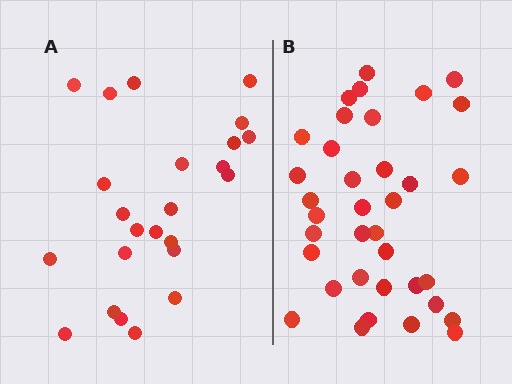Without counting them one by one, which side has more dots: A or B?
Region B (the right region) has more dots.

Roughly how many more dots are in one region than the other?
Region B has roughly 12 or so more dots than region A.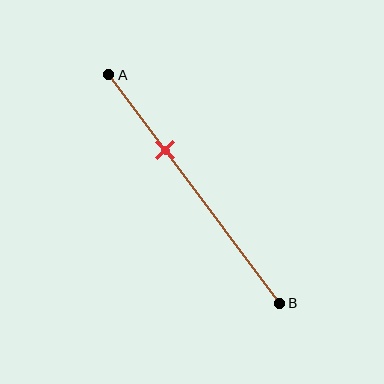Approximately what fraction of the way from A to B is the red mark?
The red mark is approximately 35% of the way from A to B.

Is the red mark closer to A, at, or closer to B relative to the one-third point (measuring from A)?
The red mark is approximately at the one-third point of segment AB.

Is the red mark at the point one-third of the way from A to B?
Yes, the mark is approximately at the one-third point.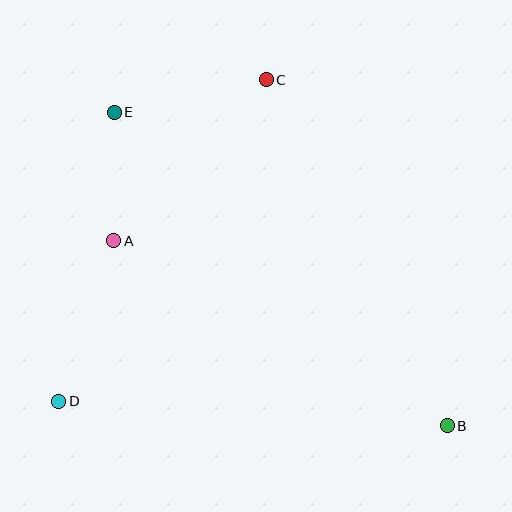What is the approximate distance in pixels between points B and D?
The distance between B and D is approximately 389 pixels.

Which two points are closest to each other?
Points A and E are closest to each other.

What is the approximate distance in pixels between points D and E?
The distance between D and E is approximately 294 pixels.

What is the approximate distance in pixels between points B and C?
The distance between B and C is approximately 390 pixels.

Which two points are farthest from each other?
Points B and E are farthest from each other.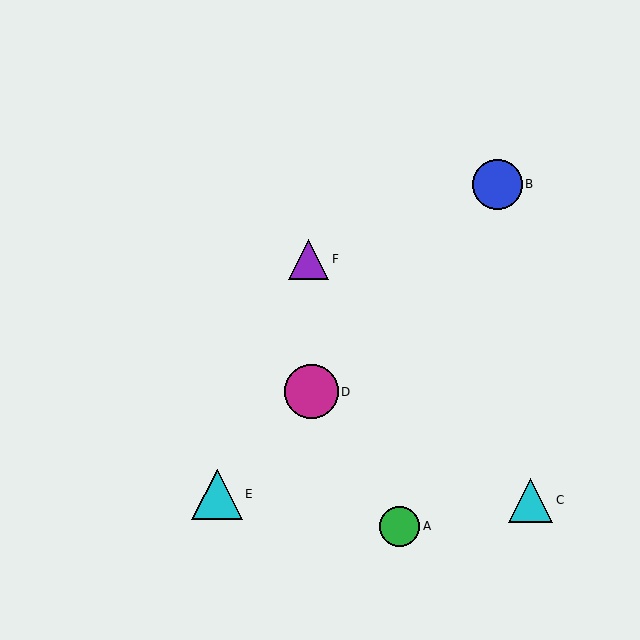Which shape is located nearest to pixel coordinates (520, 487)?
The cyan triangle (labeled C) at (530, 500) is nearest to that location.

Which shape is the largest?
The magenta circle (labeled D) is the largest.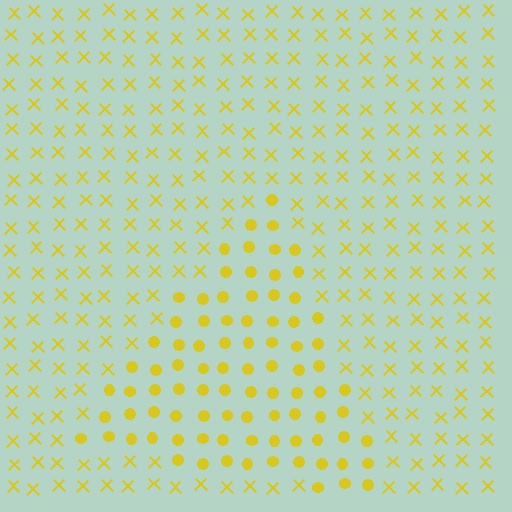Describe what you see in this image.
The image is filled with small yellow elements arranged in a uniform grid. A triangle-shaped region contains circles, while the surrounding area contains X marks. The boundary is defined purely by the change in element shape.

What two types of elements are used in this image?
The image uses circles inside the triangle region and X marks outside it.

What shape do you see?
I see a triangle.